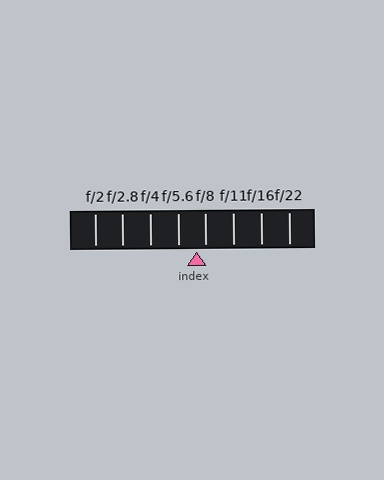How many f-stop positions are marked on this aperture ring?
There are 8 f-stop positions marked.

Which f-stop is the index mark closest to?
The index mark is closest to f/8.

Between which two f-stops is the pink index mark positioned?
The index mark is between f/5.6 and f/8.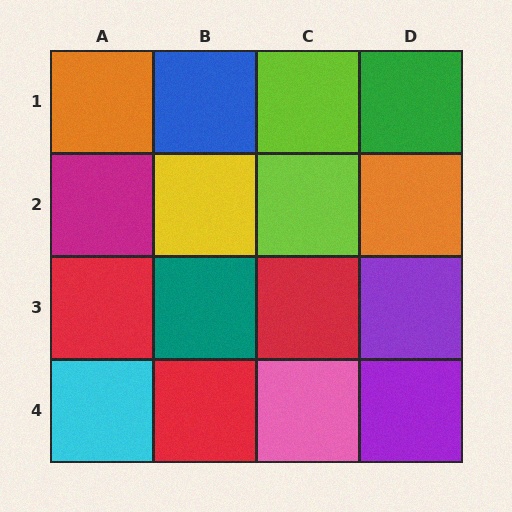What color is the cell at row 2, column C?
Lime.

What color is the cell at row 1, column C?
Lime.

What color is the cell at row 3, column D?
Purple.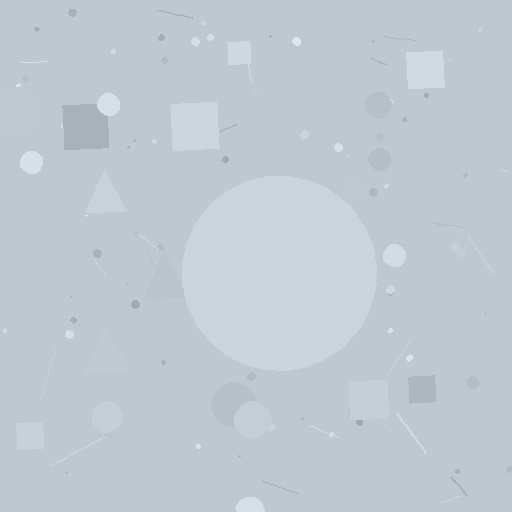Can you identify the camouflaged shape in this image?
The camouflaged shape is a circle.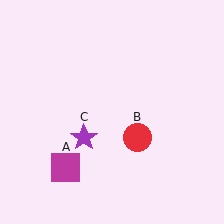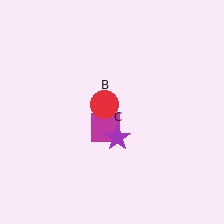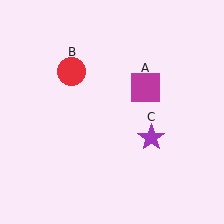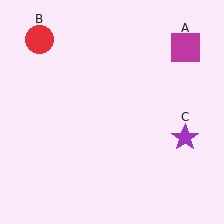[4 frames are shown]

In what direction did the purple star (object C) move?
The purple star (object C) moved right.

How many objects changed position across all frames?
3 objects changed position: magenta square (object A), red circle (object B), purple star (object C).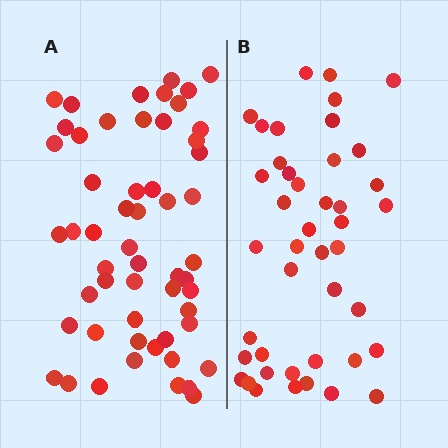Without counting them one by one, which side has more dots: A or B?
Region A (the left region) has more dots.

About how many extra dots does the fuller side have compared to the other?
Region A has roughly 12 or so more dots than region B.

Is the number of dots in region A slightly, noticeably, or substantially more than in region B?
Region A has noticeably more, but not dramatically so. The ratio is roughly 1.3 to 1.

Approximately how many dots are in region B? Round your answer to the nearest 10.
About 40 dots. (The exact count is 43, which rounds to 40.)